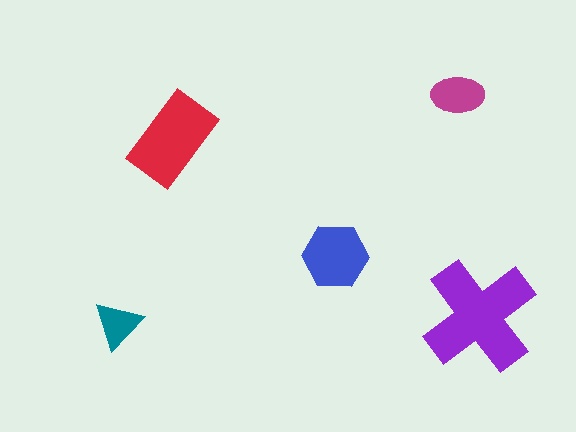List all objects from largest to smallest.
The purple cross, the red rectangle, the blue hexagon, the magenta ellipse, the teal triangle.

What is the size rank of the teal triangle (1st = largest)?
5th.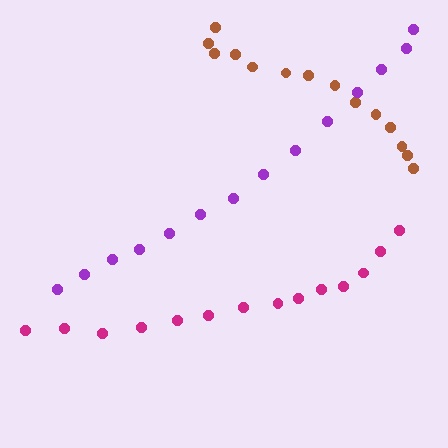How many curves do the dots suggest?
There are 3 distinct paths.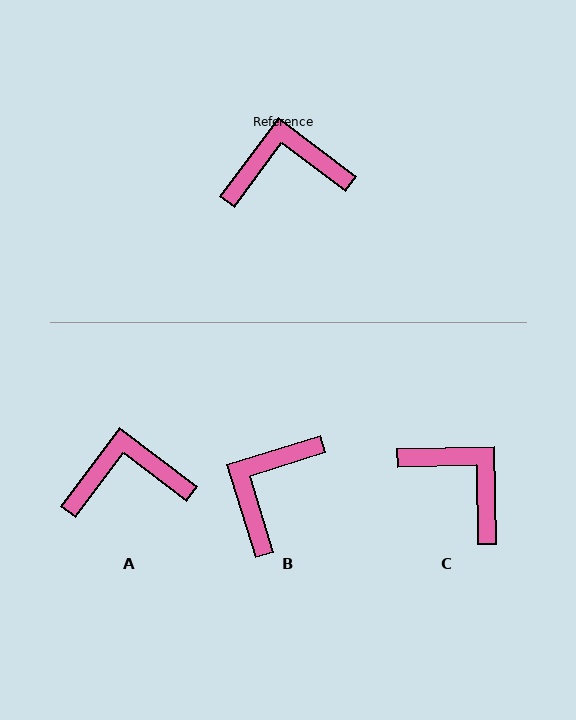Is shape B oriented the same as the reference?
No, it is off by about 54 degrees.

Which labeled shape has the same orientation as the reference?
A.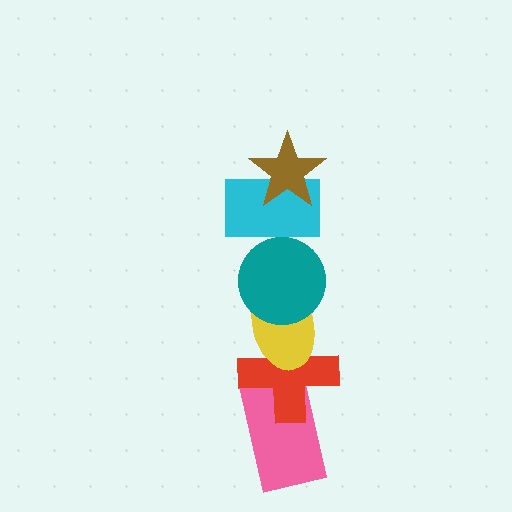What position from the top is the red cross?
The red cross is 5th from the top.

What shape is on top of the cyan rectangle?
The brown star is on top of the cyan rectangle.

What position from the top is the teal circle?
The teal circle is 3rd from the top.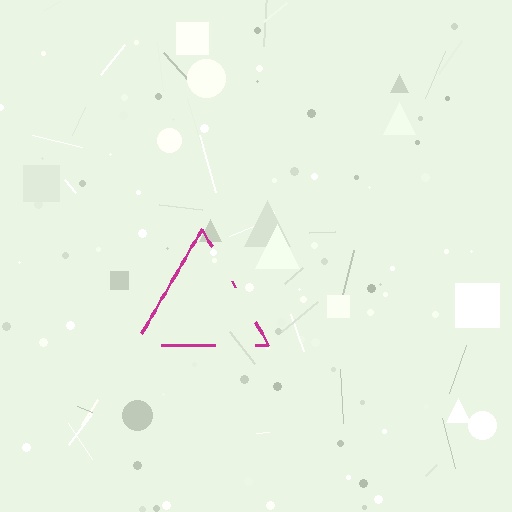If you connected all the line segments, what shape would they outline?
They would outline a triangle.